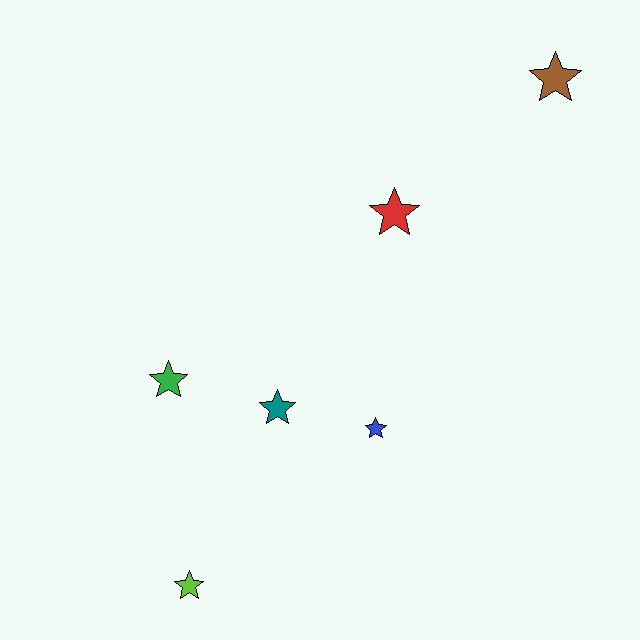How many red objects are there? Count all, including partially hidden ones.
There is 1 red object.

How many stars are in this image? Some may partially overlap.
There are 6 stars.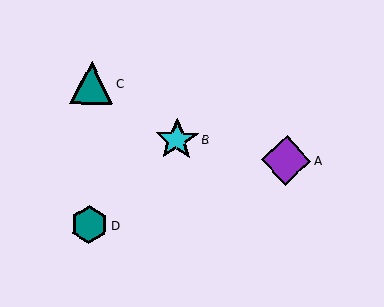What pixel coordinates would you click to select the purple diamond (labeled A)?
Click at (286, 160) to select the purple diamond A.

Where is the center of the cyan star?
The center of the cyan star is at (177, 140).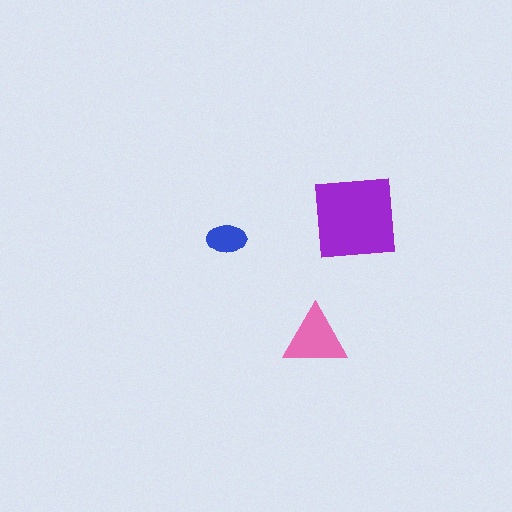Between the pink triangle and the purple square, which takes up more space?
The purple square.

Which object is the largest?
The purple square.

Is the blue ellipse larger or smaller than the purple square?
Smaller.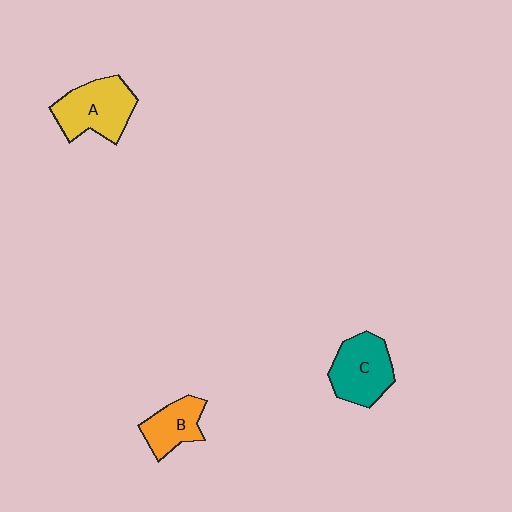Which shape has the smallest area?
Shape B (orange).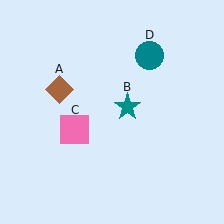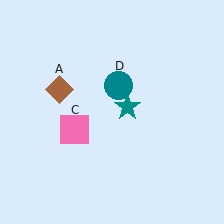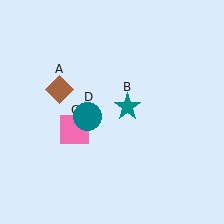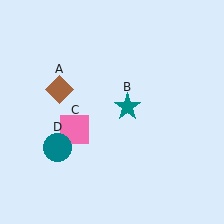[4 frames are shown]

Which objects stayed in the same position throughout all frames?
Brown diamond (object A) and teal star (object B) and pink square (object C) remained stationary.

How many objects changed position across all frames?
1 object changed position: teal circle (object D).